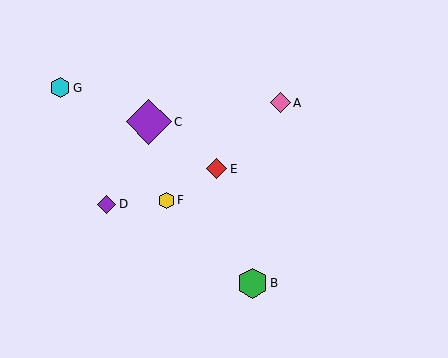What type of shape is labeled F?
Shape F is a yellow hexagon.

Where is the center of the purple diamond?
The center of the purple diamond is at (149, 122).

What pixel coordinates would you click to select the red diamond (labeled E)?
Click at (217, 169) to select the red diamond E.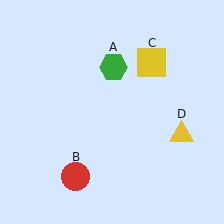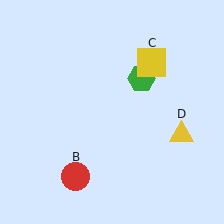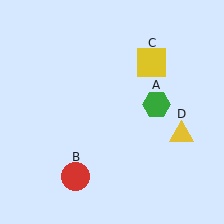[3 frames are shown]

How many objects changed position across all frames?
1 object changed position: green hexagon (object A).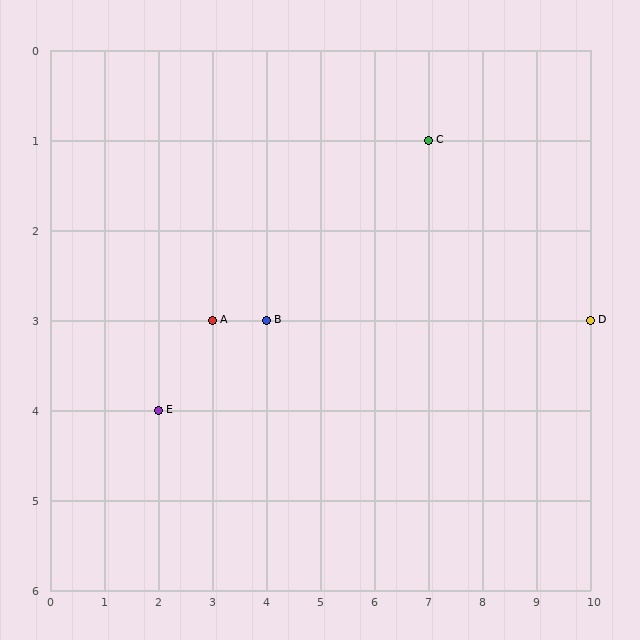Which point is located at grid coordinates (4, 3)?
Point B is at (4, 3).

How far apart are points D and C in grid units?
Points D and C are 3 columns and 2 rows apart (about 3.6 grid units diagonally).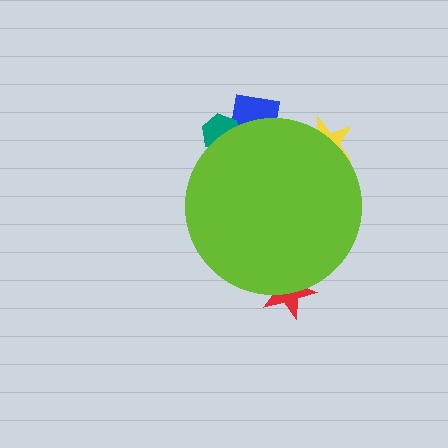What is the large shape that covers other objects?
A lime circle.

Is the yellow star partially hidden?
Yes, the yellow star is partially hidden behind the lime circle.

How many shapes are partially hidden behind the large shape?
4 shapes are partially hidden.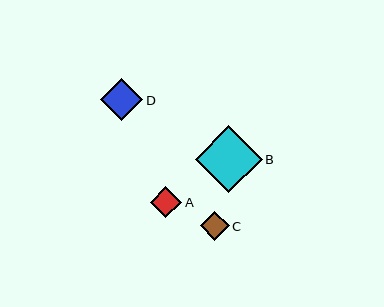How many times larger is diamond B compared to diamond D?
Diamond B is approximately 1.6 times the size of diamond D.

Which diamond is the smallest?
Diamond C is the smallest with a size of approximately 29 pixels.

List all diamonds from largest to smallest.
From largest to smallest: B, D, A, C.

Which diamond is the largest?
Diamond B is the largest with a size of approximately 67 pixels.